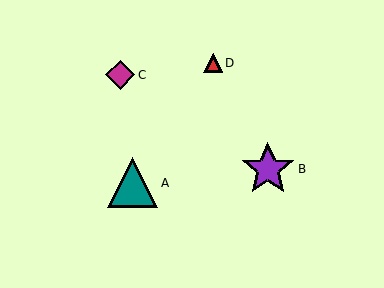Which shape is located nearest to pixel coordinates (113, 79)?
The magenta diamond (labeled C) at (120, 75) is nearest to that location.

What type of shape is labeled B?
Shape B is a purple star.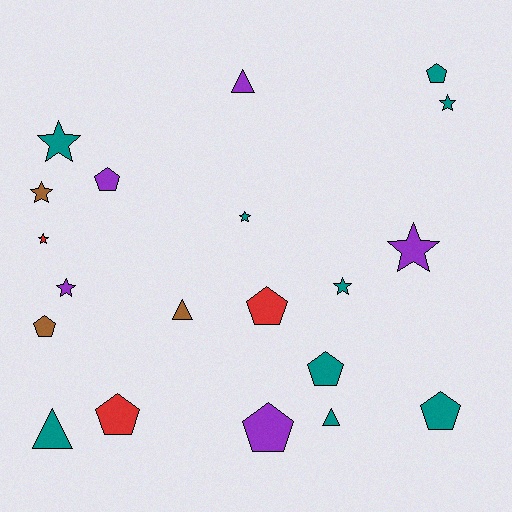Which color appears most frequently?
Teal, with 9 objects.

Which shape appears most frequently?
Star, with 8 objects.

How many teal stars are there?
There are 4 teal stars.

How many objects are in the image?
There are 20 objects.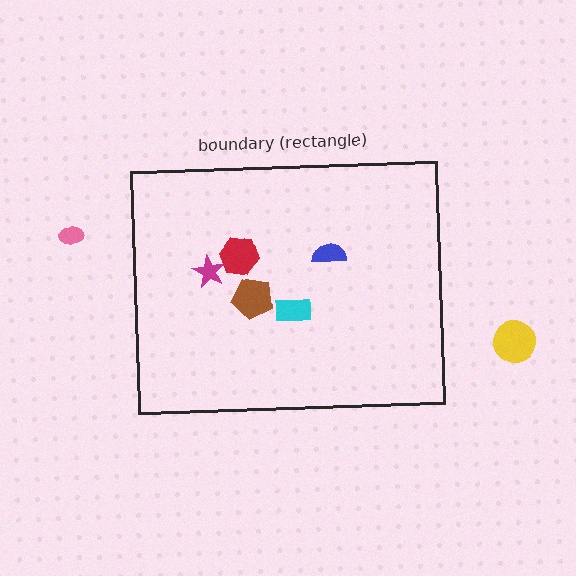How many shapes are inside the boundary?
5 inside, 2 outside.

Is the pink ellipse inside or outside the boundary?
Outside.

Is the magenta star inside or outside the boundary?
Inside.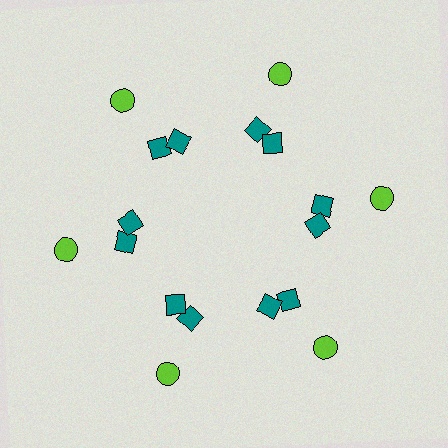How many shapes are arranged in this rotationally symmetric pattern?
There are 18 shapes, arranged in 6 groups of 3.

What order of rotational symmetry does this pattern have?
This pattern has 6-fold rotational symmetry.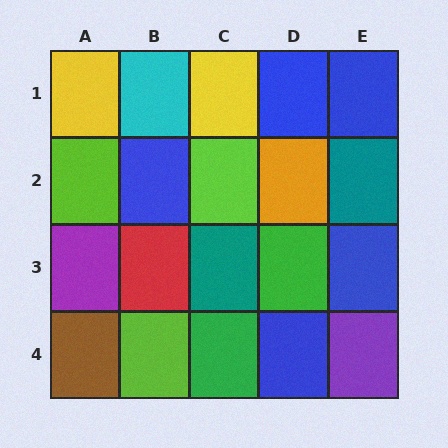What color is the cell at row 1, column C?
Yellow.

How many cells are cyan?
1 cell is cyan.